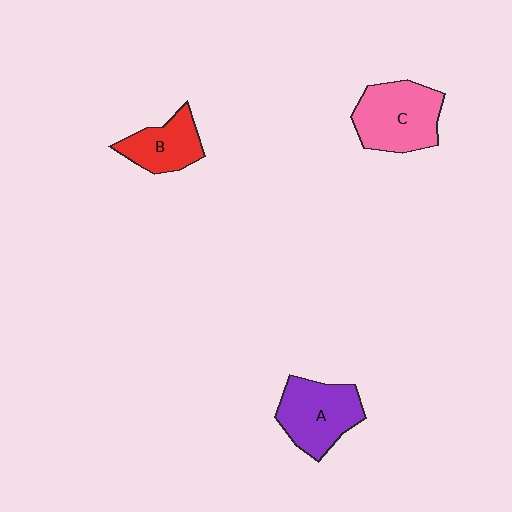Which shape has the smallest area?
Shape B (red).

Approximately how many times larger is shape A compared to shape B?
Approximately 1.4 times.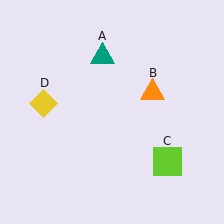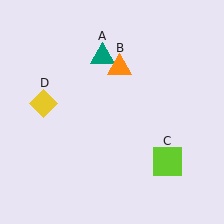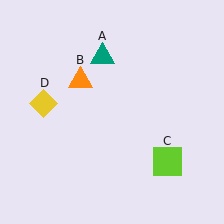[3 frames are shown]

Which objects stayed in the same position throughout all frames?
Teal triangle (object A) and lime square (object C) and yellow diamond (object D) remained stationary.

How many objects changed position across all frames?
1 object changed position: orange triangle (object B).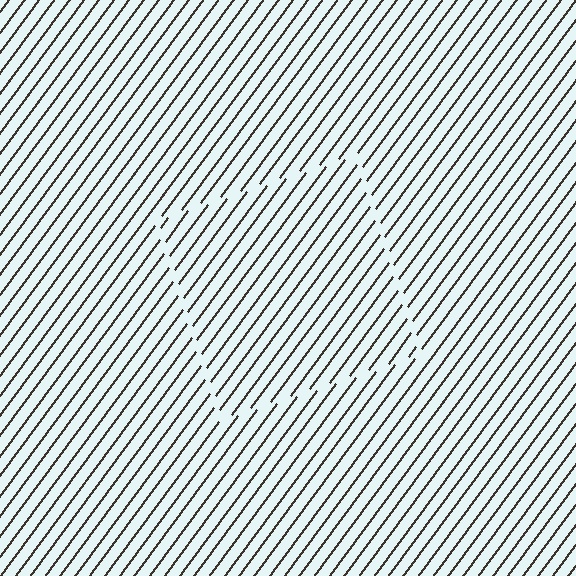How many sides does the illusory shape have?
4 sides — the line-ends trace a square.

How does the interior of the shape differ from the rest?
The interior of the shape contains the same grating, shifted by half a period — the contour is defined by the phase discontinuity where line-ends from the inner and outer gratings abut.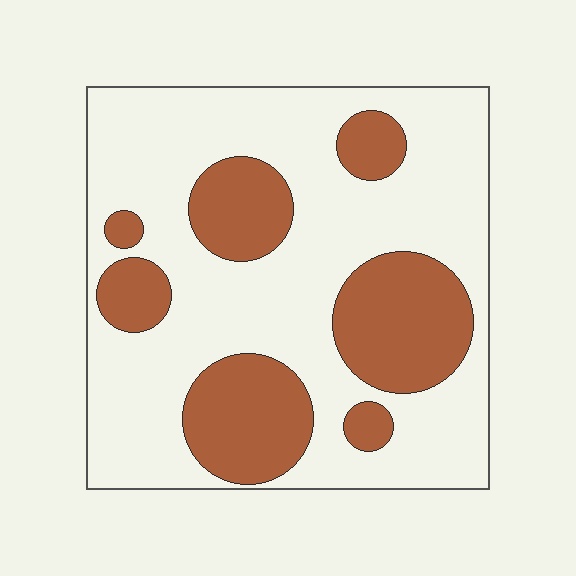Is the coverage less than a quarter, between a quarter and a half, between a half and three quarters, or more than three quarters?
Between a quarter and a half.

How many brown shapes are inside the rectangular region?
7.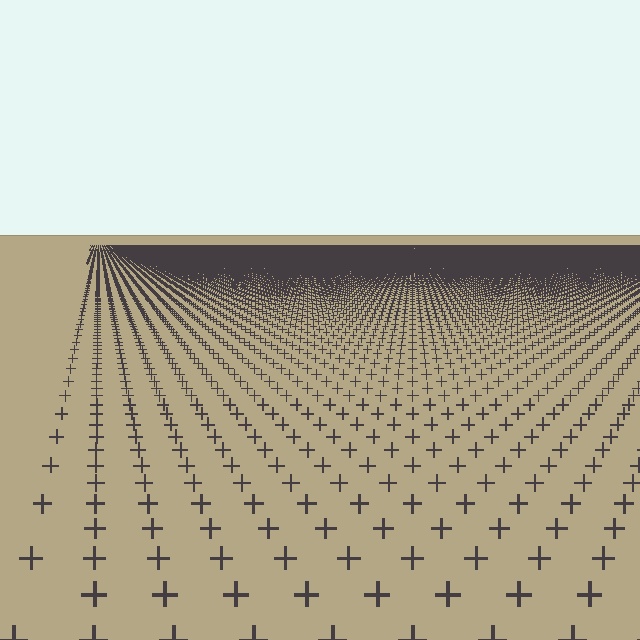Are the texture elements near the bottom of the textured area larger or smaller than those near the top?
Larger. Near the bottom, elements are closer to the viewer and appear at a bigger on-screen size.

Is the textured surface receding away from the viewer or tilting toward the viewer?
The surface is receding away from the viewer. Texture elements get smaller and denser toward the top.